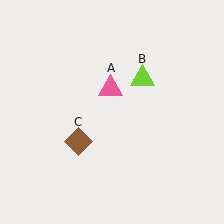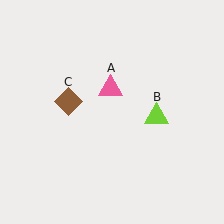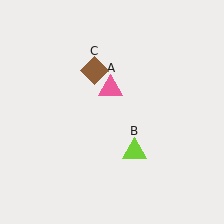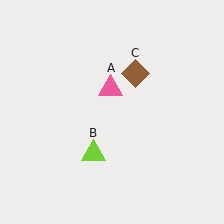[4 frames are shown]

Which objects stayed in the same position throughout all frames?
Pink triangle (object A) remained stationary.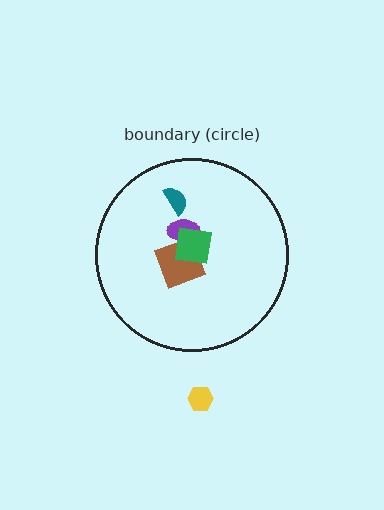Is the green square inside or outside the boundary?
Inside.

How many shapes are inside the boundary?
4 inside, 1 outside.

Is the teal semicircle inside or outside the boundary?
Inside.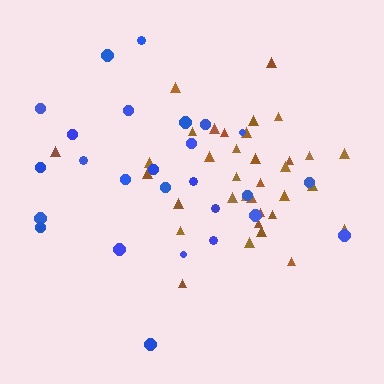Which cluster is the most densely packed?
Brown.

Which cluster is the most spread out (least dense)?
Blue.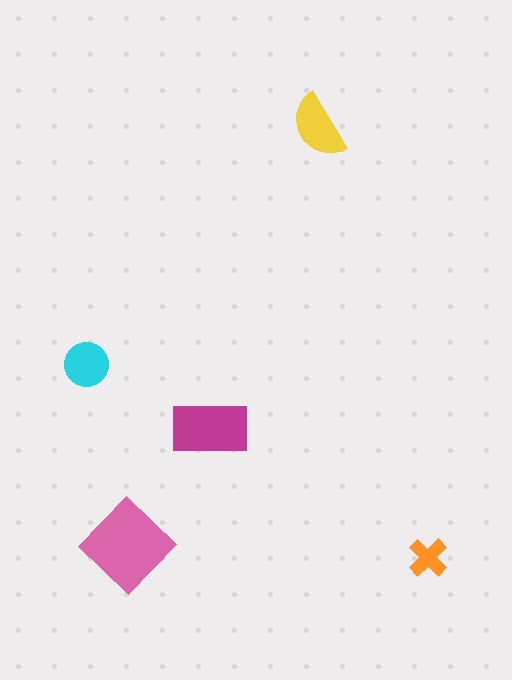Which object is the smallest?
The orange cross.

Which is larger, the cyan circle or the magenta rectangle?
The magenta rectangle.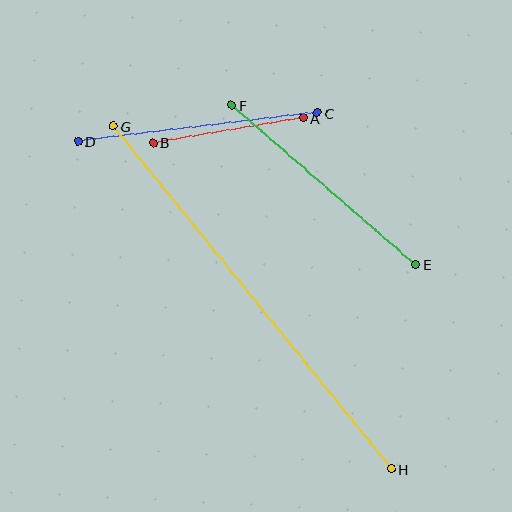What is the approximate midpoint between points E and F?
The midpoint is at approximately (324, 185) pixels.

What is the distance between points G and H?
The distance is approximately 442 pixels.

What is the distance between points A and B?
The distance is approximately 153 pixels.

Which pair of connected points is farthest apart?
Points G and H are farthest apart.